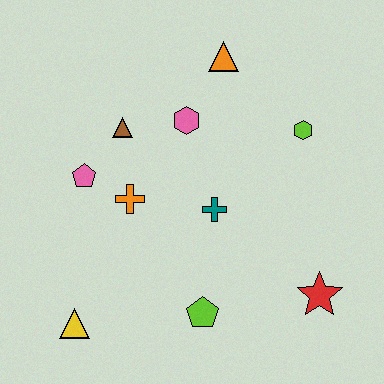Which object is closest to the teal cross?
The orange cross is closest to the teal cross.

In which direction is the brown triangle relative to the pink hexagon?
The brown triangle is to the left of the pink hexagon.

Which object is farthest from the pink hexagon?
The yellow triangle is farthest from the pink hexagon.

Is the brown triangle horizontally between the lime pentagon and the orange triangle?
No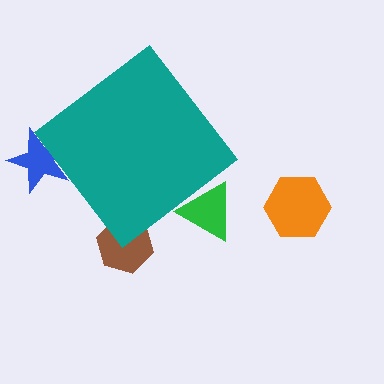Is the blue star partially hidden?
Yes, the blue star is partially hidden behind the teal diamond.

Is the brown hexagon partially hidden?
Yes, the brown hexagon is partially hidden behind the teal diamond.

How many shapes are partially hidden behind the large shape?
3 shapes are partially hidden.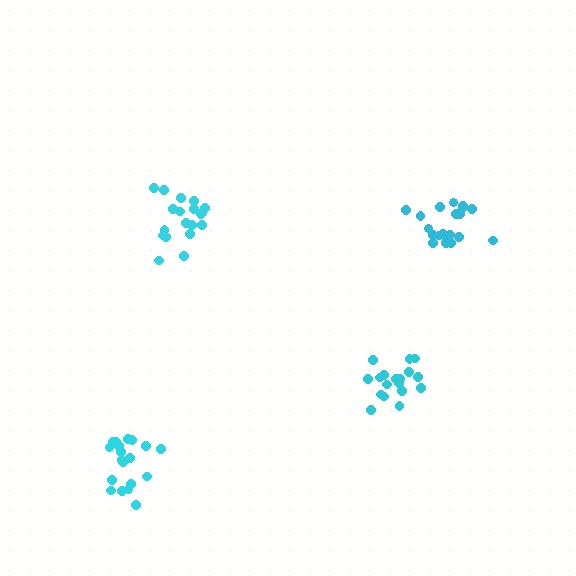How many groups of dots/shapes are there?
There are 4 groups.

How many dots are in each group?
Group 1: 19 dots, Group 2: 19 dots, Group 3: 20 dots, Group 4: 18 dots (76 total).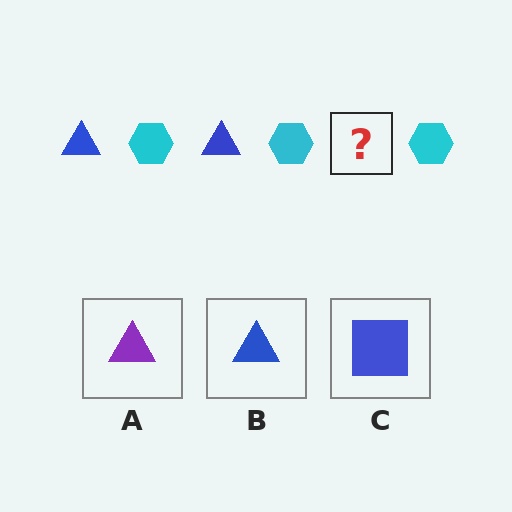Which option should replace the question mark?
Option B.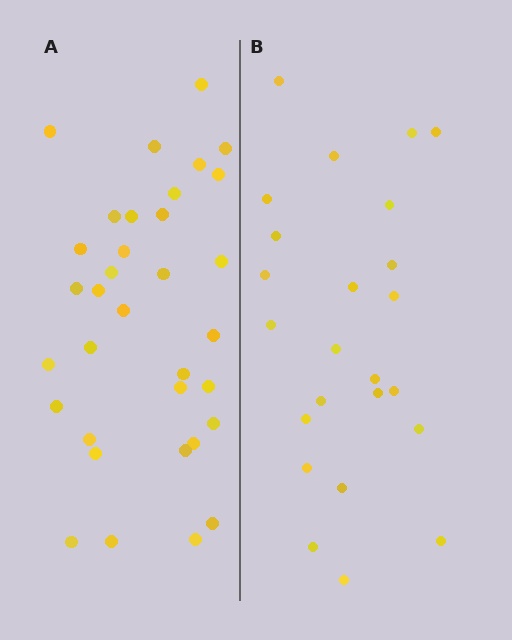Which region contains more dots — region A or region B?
Region A (the left region) has more dots.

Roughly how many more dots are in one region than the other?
Region A has roughly 10 or so more dots than region B.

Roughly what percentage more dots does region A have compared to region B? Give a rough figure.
About 40% more.